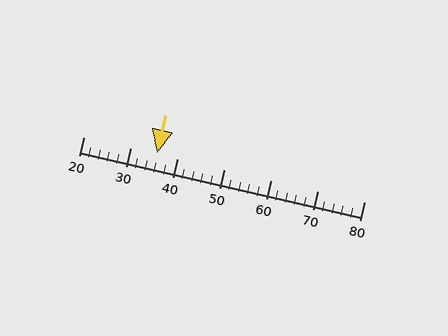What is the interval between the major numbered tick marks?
The major tick marks are spaced 10 units apart.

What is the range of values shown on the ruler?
The ruler shows values from 20 to 80.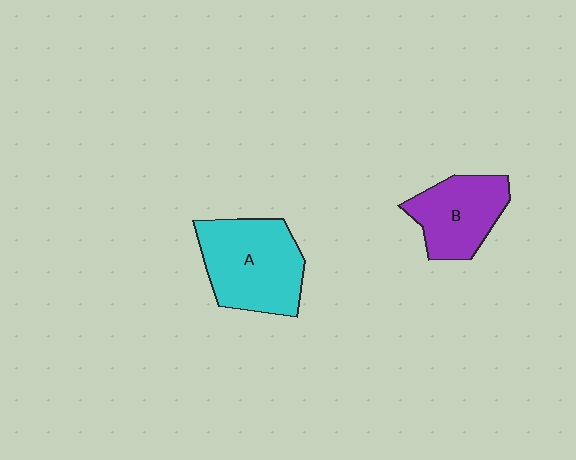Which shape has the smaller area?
Shape B (purple).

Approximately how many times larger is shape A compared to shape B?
Approximately 1.4 times.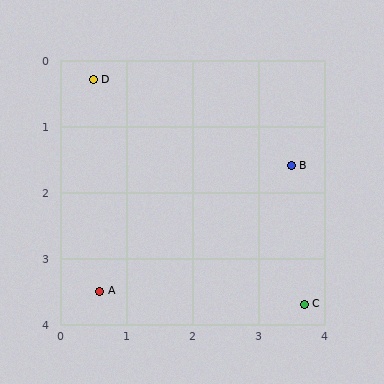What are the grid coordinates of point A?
Point A is at approximately (0.6, 3.5).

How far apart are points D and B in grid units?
Points D and B are about 3.3 grid units apart.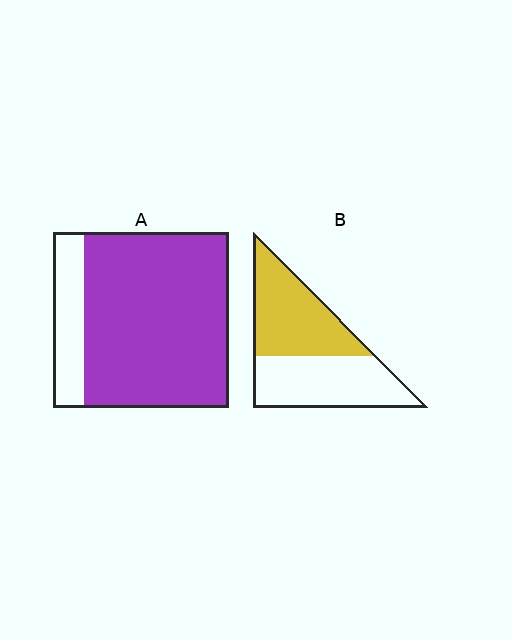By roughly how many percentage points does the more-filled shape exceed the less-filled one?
By roughly 35 percentage points (A over B).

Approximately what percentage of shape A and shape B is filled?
A is approximately 80% and B is approximately 50%.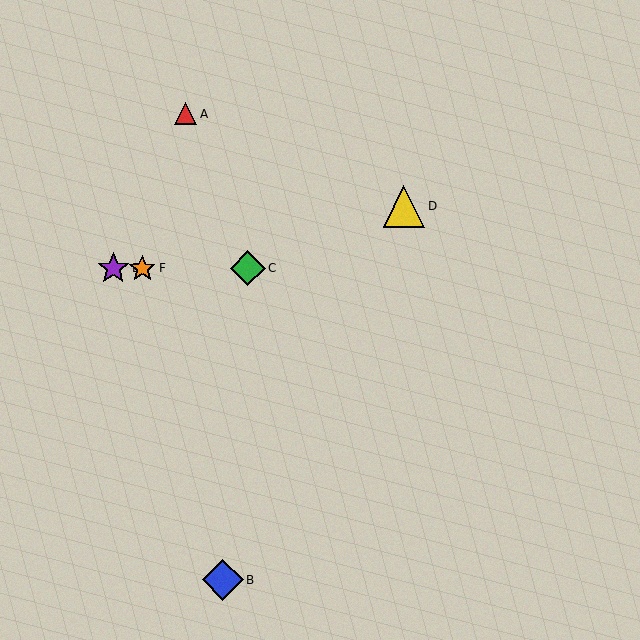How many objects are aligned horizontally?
3 objects (C, E, F) are aligned horizontally.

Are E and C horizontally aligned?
Yes, both are at y≈268.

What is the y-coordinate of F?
Object F is at y≈268.